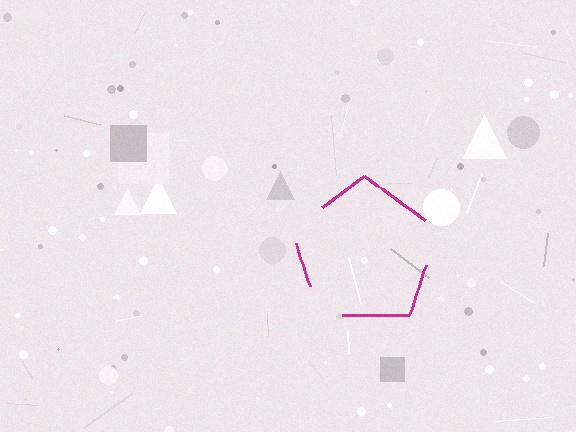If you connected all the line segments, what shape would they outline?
They would outline a pentagon.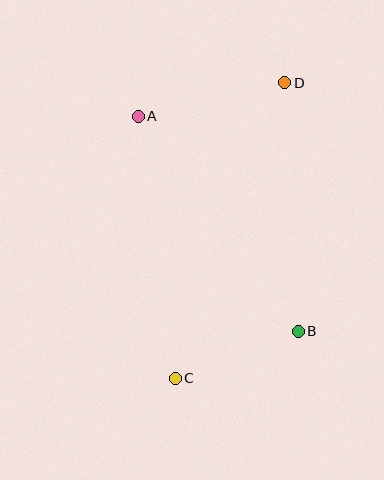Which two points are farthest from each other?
Points C and D are farthest from each other.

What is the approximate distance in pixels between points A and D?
The distance between A and D is approximately 150 pixels.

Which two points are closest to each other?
Points B and C are closest to each other.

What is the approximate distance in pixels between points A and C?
The distance between A and C is approximately 265 pixels.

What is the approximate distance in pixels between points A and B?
The distance between A and B is approximately 268 pixels.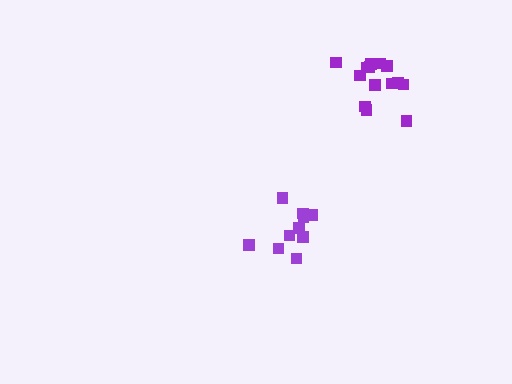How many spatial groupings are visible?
There are 2 spatial groupings.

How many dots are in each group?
Group 1: 10 dots, Group 2: 14 dots (24 total).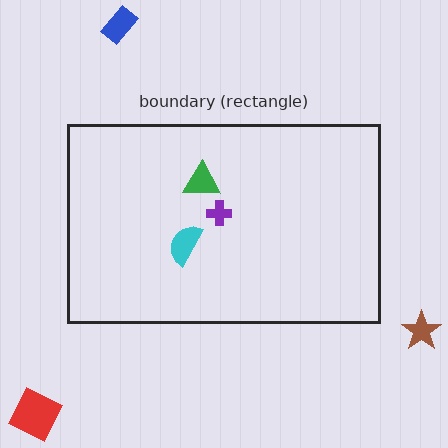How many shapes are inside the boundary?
3 inside, 3 outside.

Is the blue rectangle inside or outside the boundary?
Outside.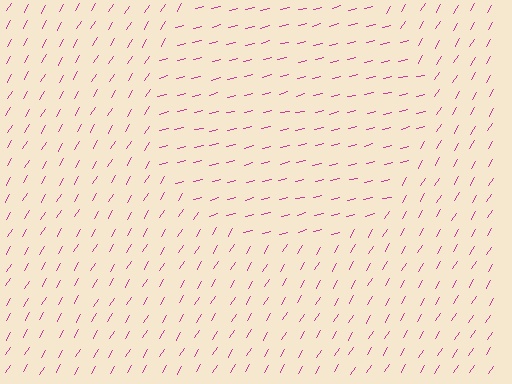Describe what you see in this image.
The image is filled with small magenta line segments. A circle region in the image has lines oriented differently from the surrounding lines, creating a visible texture boundary.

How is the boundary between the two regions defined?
The boundary is defined purely by a change in line orientation (approximately 45 degrees difference). All lines are the same color and thickness.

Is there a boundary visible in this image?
Yes, there is a texture boundary formed by a change in line orientation.